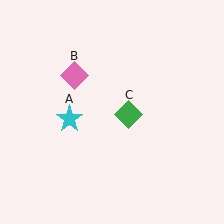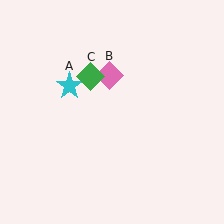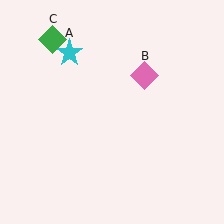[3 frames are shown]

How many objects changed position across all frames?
3 objects changed position: cyan star (object A), pink diamond (object B), green diamond (object C).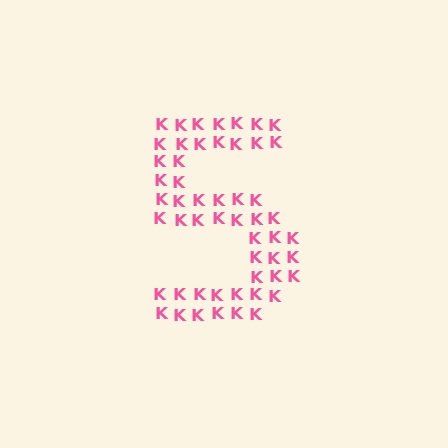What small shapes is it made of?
It is made of small letter K's.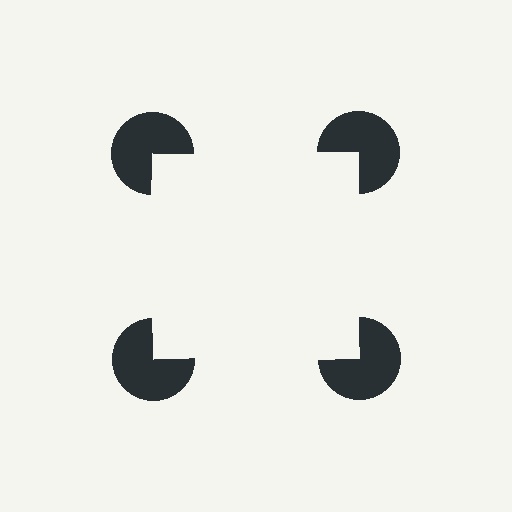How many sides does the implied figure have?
4 sides.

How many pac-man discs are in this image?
There are 4 — one at each vertex of the illusory square.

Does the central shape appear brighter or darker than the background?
It typically appears slightly brighter than the background, even though no actual brightness change is drawn.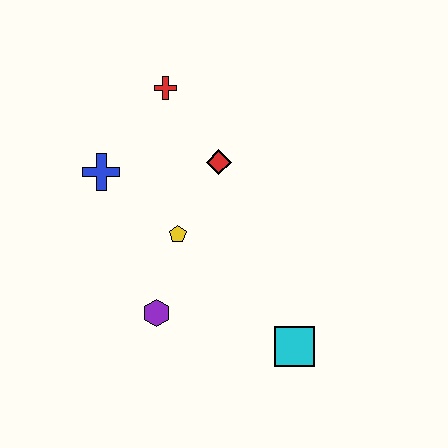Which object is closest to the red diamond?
The yellow pentagon is closest to the red diamond.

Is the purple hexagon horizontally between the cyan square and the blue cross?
Yes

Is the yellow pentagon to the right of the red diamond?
No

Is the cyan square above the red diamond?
No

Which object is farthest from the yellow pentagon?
The cyan square is farthest from the yellow pentagon.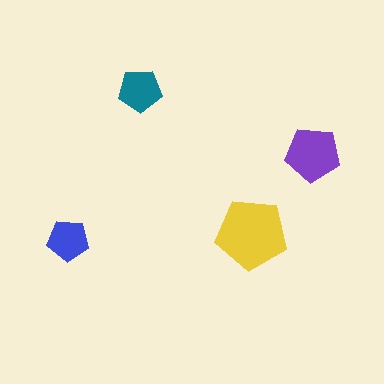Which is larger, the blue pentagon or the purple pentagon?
The purple one.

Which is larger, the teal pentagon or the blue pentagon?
The teal one.